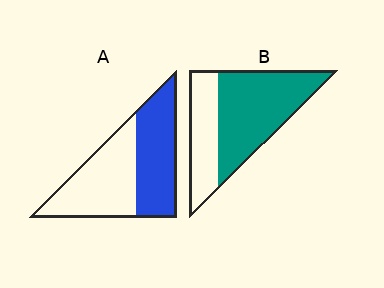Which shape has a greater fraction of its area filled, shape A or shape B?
Shape B.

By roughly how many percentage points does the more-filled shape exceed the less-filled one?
By roughly 15 percentage points (B over A).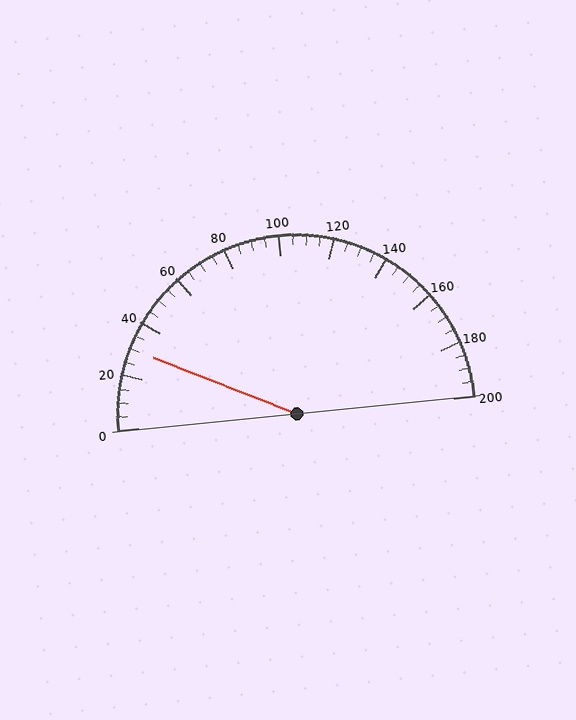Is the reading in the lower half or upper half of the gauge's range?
The reading is in the lower half of the range (0 to 200).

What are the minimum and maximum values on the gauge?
The gauge ranges from 0 to 200.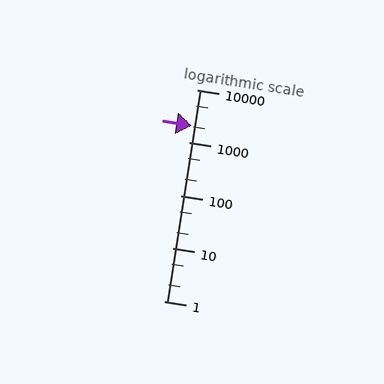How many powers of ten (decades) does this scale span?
The scale spans 4 decades, from 1 to 10000.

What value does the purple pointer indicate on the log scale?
The pointer indicates approximately 2100.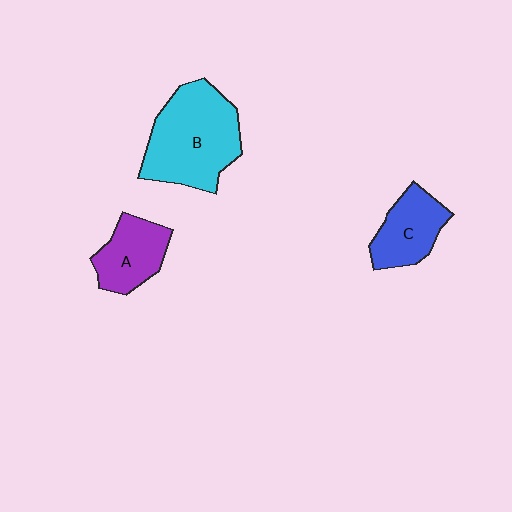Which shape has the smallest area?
Shape A (purple).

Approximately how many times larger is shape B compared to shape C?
Approximately 1.8 times.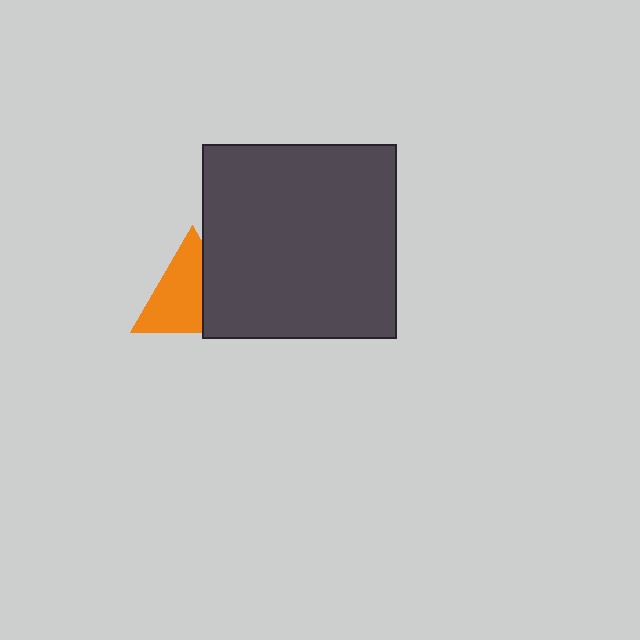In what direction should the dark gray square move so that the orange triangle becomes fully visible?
The dark gray square should move right. That is the shortest direction to clear the overlap and leave the orange triangle fully visible.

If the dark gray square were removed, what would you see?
You would see the complete orange triangle.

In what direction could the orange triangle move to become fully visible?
The orange triangle could move left. That would shift it out from behind the dark gray square entirely.